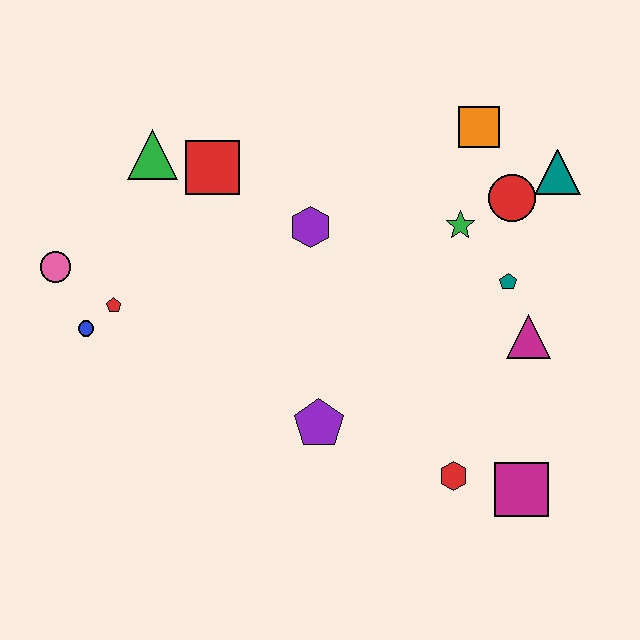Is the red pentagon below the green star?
Yes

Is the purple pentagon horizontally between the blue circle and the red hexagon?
Yes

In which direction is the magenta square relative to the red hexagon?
The magenta square is to the right of the red hexagon.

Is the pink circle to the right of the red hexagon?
No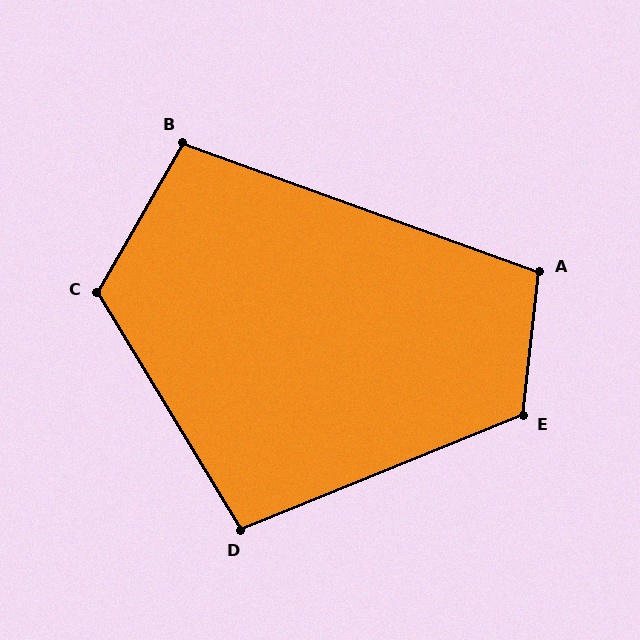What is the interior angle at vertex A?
Approximately 104 degrees (obtuse).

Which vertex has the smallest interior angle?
D, at approximately 99 degrees.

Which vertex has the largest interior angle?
C, at approximately 119 degrees.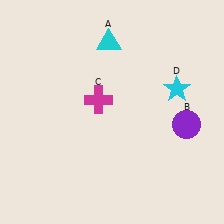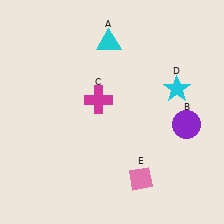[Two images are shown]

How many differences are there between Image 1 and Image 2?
There is 1 difference between the two images.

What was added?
A pink diamond (E) was added in Image 2.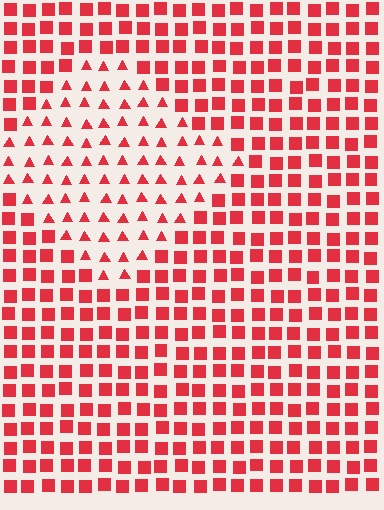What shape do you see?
I see a diamond.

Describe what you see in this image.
The image is filled with small red elements arranged in a uniform grid. A diamond-shaped region contains triangles, while the surrounding area contains squares. The boundary is defined purely by the change in element shape.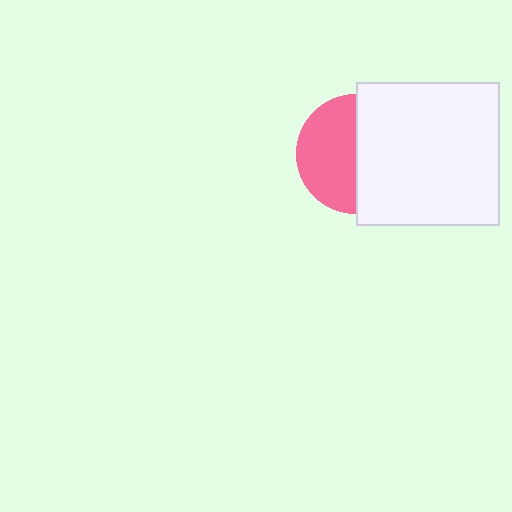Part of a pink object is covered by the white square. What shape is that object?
It is a circle.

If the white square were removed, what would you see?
You would see the complete pink circle.